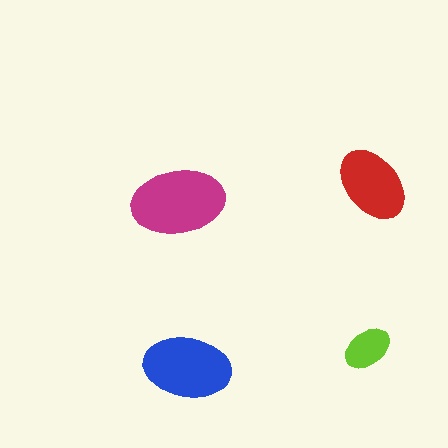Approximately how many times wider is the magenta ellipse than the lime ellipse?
About 2 times wider.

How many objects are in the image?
There are 4 objects in the image.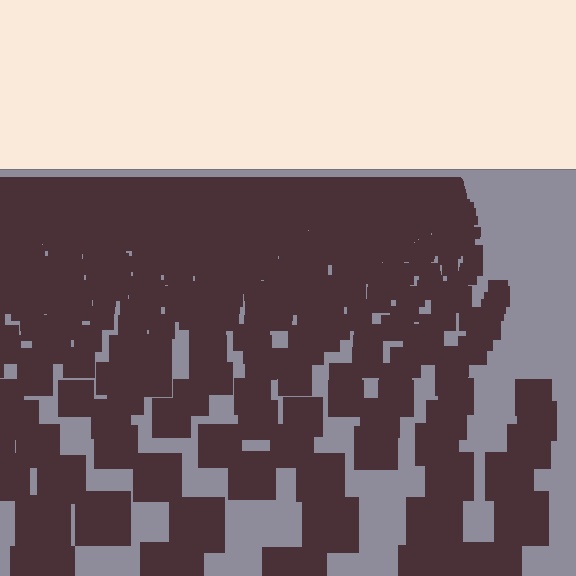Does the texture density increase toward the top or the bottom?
Density increases toward the top.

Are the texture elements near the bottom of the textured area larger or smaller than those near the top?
Larger. Near the bottom, elements are closer to the viewer and appear at a bigger on-screen size.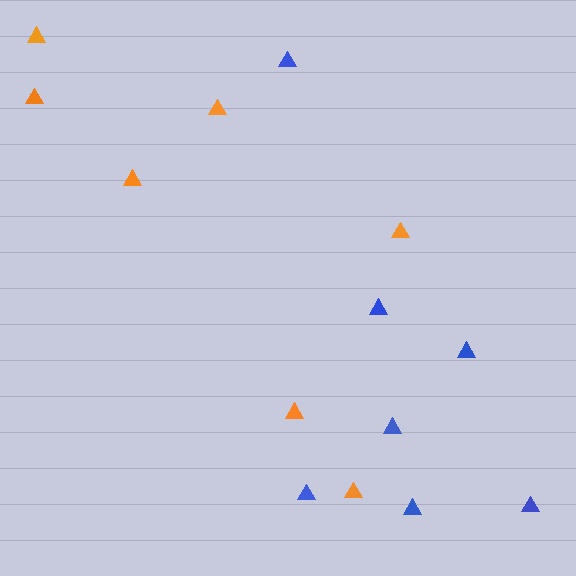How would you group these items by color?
There are 2 groups: one group of blue triangles (7) and one group of orange triangles (7).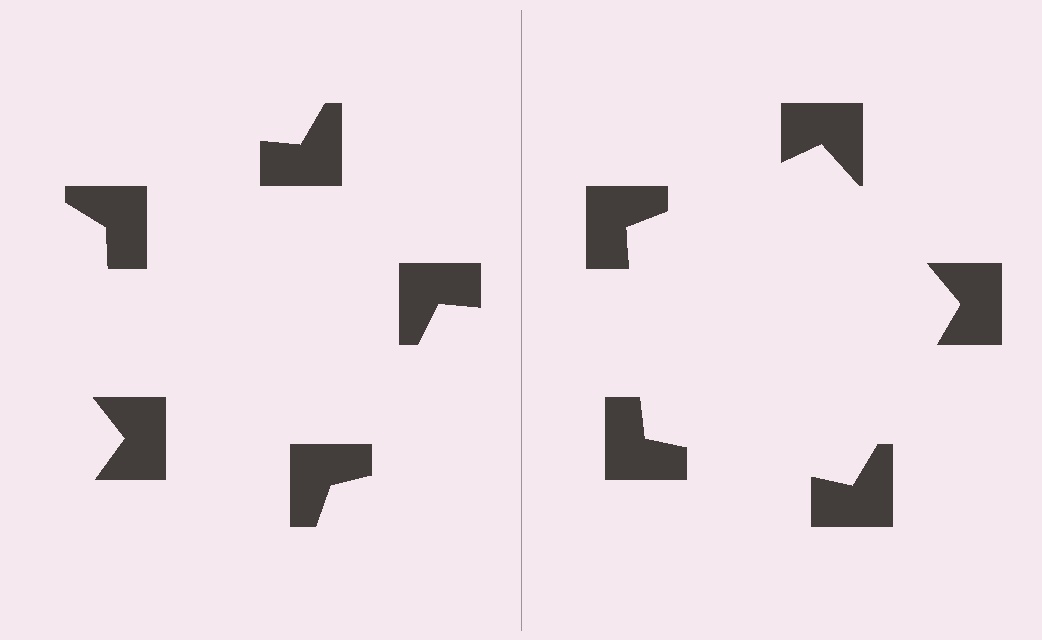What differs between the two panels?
The notched squares are positioned identically on both sides; only the wedge orientations differ. On the right they align to a pentagon; on the left they are misaligned.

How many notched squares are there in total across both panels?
10 — 5 on each side.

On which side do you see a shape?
An illusory pentagon appears on the right side. On the left side the wedge cuts are rotated, so no coherent shape forms.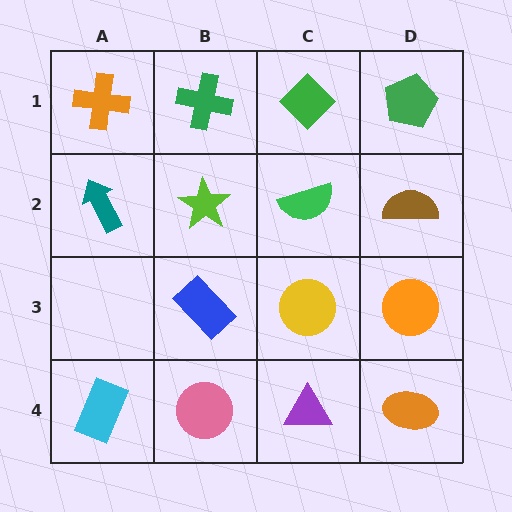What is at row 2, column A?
A teal arrow.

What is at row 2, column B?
A lime star.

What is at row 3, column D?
An orange circle.